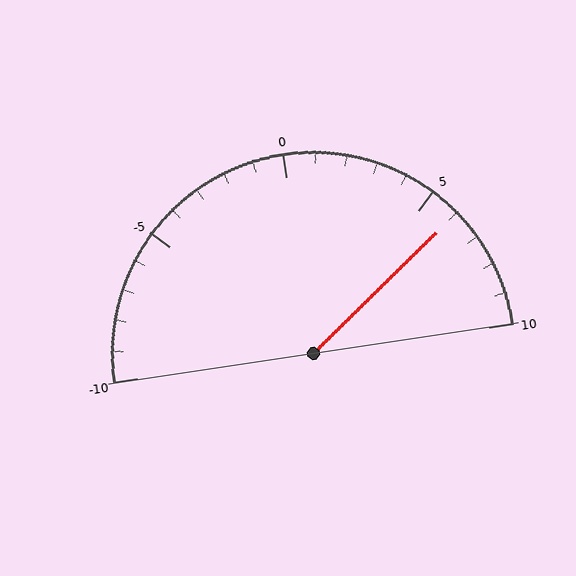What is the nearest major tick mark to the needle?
The nearest major tick mark is 5.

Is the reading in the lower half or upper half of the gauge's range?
The reading is in the upper half of the range (-10 to 10).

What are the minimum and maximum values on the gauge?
The gauge ranges from -10 to 10.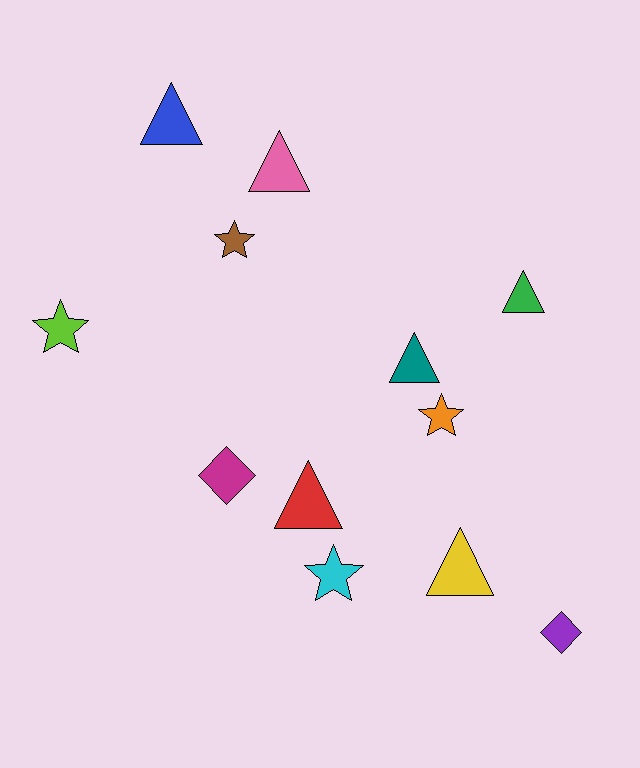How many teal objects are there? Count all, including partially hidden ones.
There is 1 teal object.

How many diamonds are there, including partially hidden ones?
There are 2 diamonds.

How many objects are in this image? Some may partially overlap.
There are 12 objects.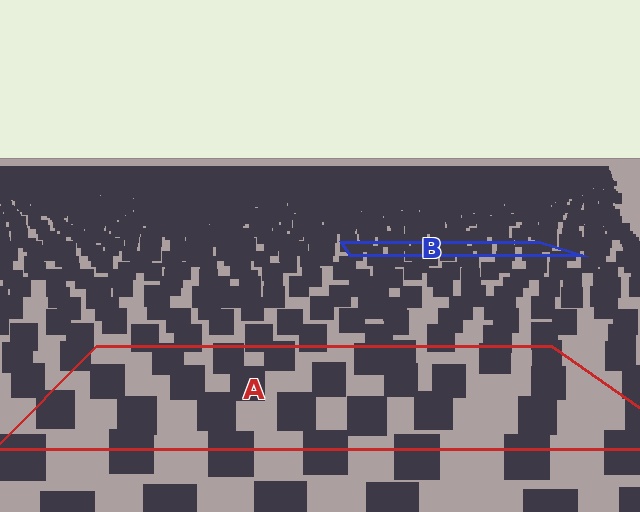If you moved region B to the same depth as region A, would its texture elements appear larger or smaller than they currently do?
They would appear larger. At a closer depth, the same texture elements are projected at a bigger on-screen size.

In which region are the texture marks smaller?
The texture marks are smaller in region B, because it is farther away.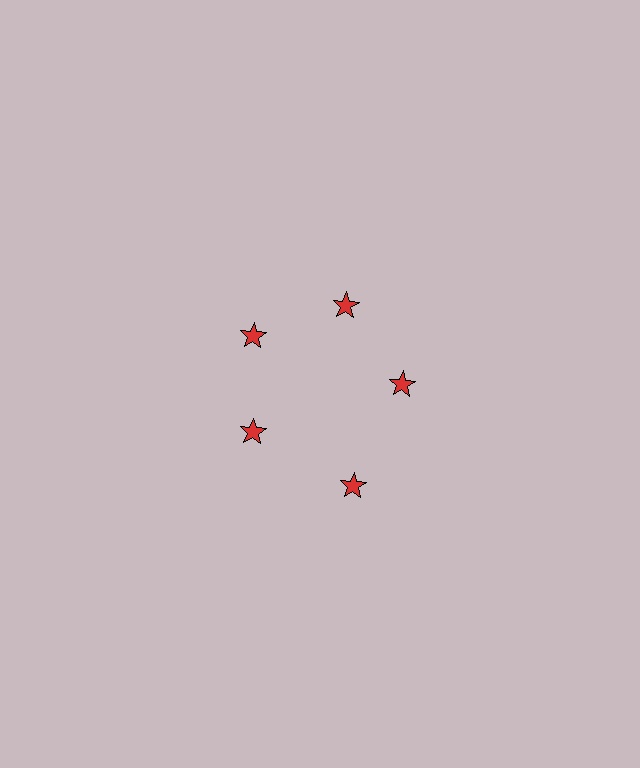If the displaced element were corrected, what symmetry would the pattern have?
It would have 5-fold rotational symmetry — the pattern would map onto itself every 72 degrees.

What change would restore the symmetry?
The symmetry would be restored by moving it inward, back onto the ring so that all 5 stars sit at equal angles and equal distance from the center.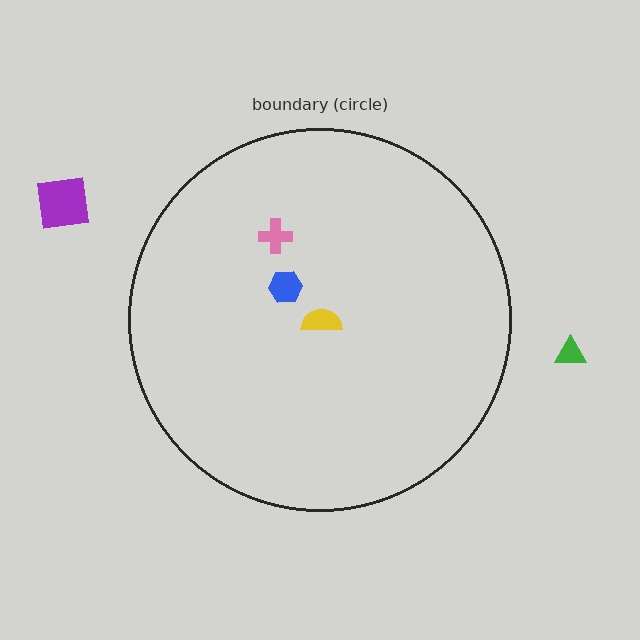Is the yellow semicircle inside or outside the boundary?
Inside.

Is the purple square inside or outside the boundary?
Outside.